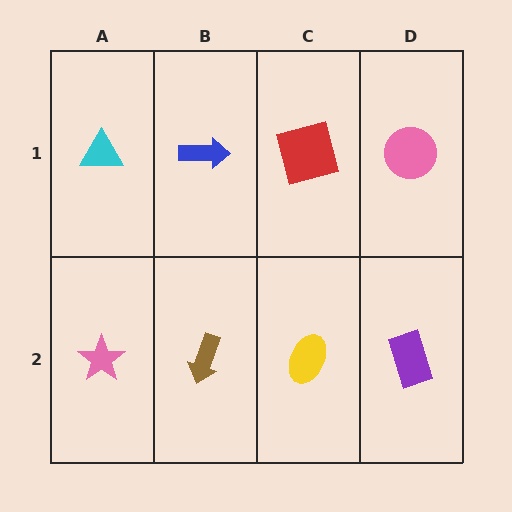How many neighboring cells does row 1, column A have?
2.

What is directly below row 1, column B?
A brown arrow.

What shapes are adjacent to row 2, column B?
A blue arrow (row 1, column B), a pink star (row 2, column A), a yellow ellipse (row 2, column C).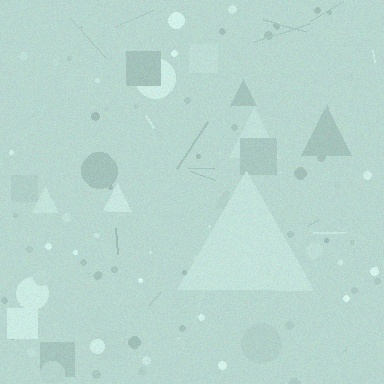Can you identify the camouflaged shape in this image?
The camouflaged shape is a triangle.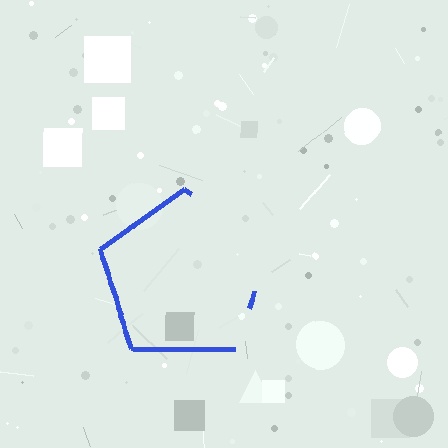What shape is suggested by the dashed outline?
The dashed outline suggests a pentagon.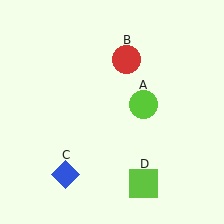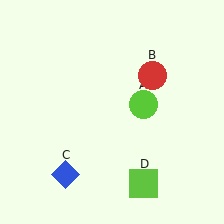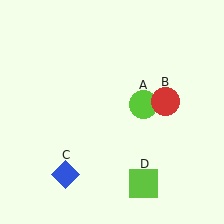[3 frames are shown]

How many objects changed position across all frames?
1 object changed position: red circle (object B).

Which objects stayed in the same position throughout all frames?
Lime circle (object A) and blue diamond (object C) and lime square (object D) remained stationary.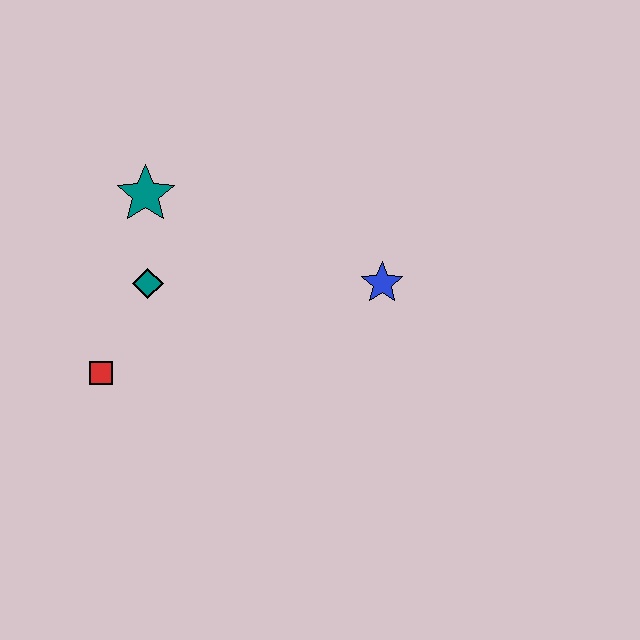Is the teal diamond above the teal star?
No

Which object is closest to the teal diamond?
The teal star is closest to the teal diamond.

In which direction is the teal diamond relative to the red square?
The teal diamond is above the red square.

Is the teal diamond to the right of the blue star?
No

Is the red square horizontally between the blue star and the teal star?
No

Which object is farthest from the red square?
The blue star is farthest from the red square.